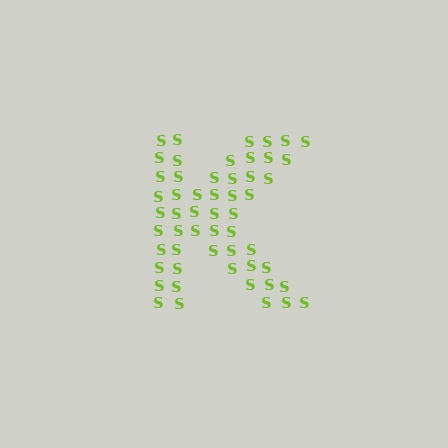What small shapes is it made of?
It is made of small letter S's.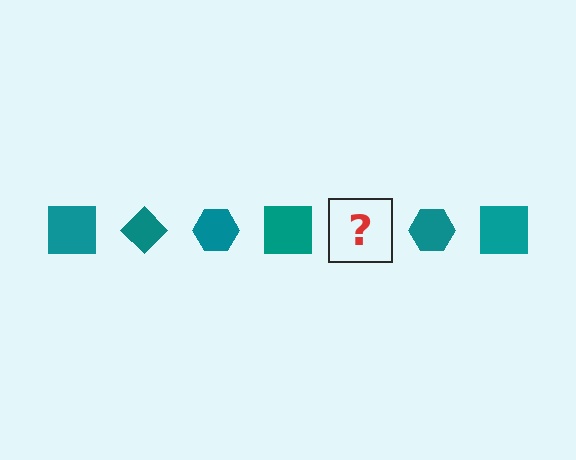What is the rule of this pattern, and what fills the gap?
The rule is that the pattern cycles through square, diamond, hexagon shapes in teal. The gap should be filled with a teal diamond.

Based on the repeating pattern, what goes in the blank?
The blank should be a teal diamond.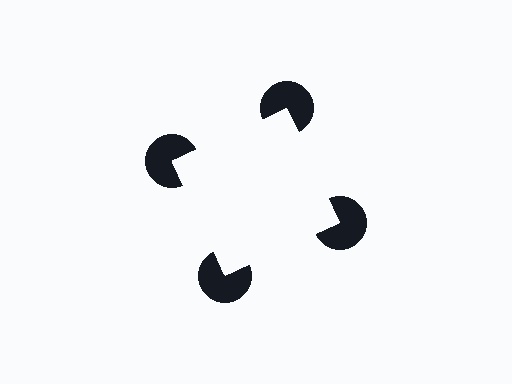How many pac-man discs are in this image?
There are 4 — one at each vertex of the illusory square.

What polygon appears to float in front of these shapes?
An illusory square — its edges are inferred from the aligned wedge cuts in the pac-man discs, not physically drawn.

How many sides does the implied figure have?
4 sides.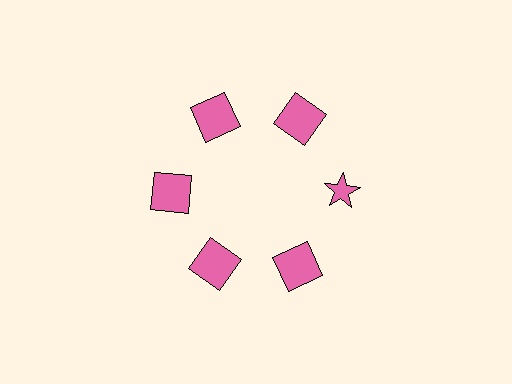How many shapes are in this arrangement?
There are 6 shapes arranged in a ring pattern.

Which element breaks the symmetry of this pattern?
The pink star at roughly the 3 o'clock position breaks the symmetry. All other shapes are pink squares.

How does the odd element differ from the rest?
It has a different shape: star instead of square.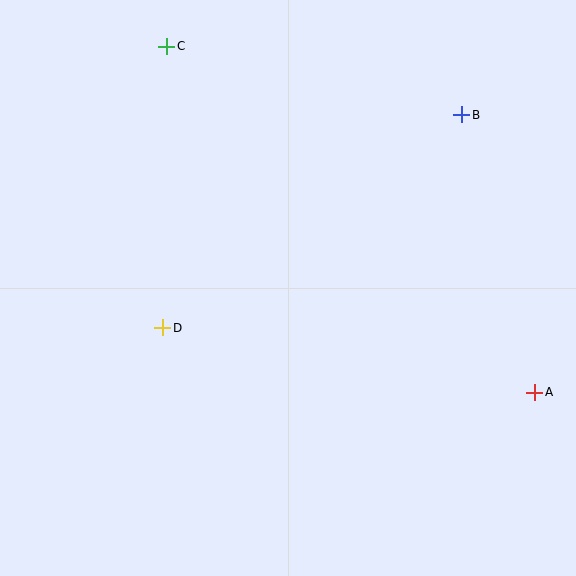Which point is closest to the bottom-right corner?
Point A is closest to the bottom-right corner.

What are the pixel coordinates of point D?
Point D is at (163, 328).